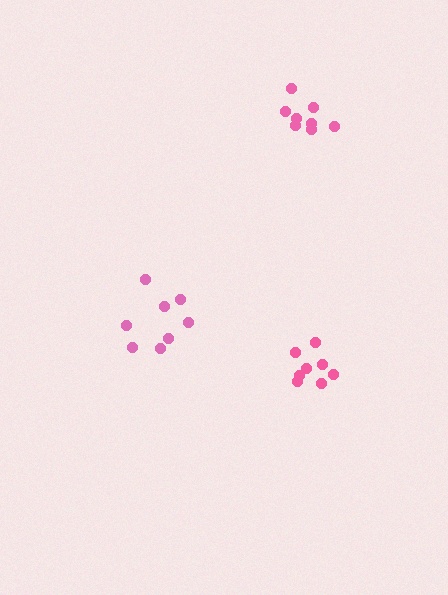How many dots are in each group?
Group 1: 8 dots, Group 2: 8 dots, Group 3: 8 dots (24 total).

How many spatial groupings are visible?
There are 3 spatial groupings.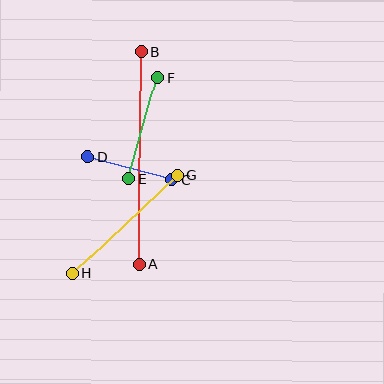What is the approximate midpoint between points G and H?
The midpoint is at approximately (125, 224) pixels.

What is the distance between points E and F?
The distance is approximately 105 pixels.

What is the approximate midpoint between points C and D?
The midpoint is at approximately (130, 168) pixels.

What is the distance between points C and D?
The distance is approximately 87 pixels.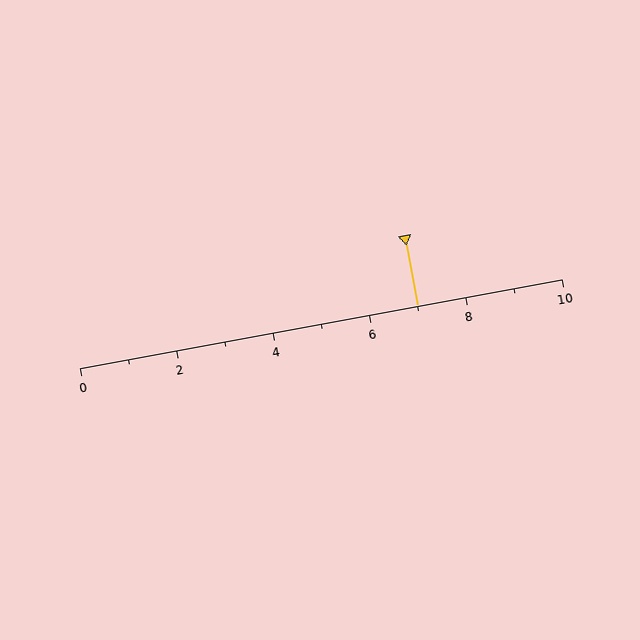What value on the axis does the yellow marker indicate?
The marker indicates approximately 7.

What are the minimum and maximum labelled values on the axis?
The axis runs from 0 to 10.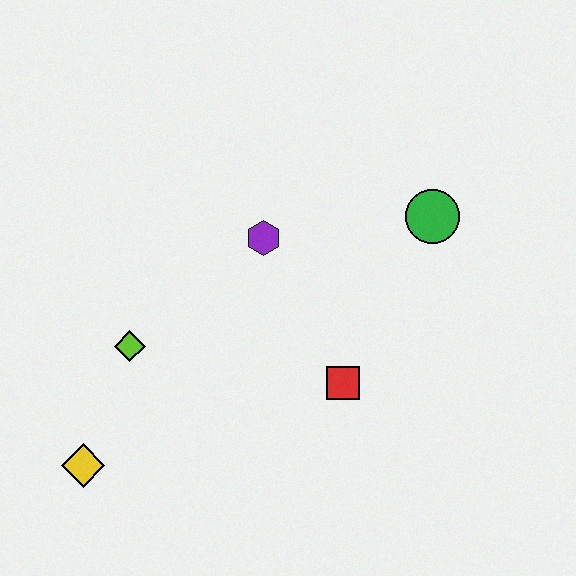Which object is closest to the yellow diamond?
The lime diamond is closest to the yellow diamond.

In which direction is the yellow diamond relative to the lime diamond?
The yellow diamond is below the lime diamond.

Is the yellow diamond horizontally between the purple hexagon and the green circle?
No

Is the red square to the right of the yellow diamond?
Yes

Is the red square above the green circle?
No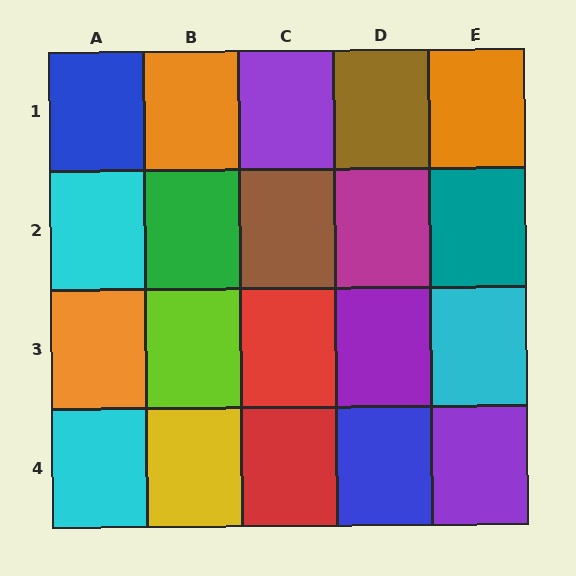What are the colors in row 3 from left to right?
Orange, lime, red, purple, cyan.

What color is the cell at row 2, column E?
Teal.